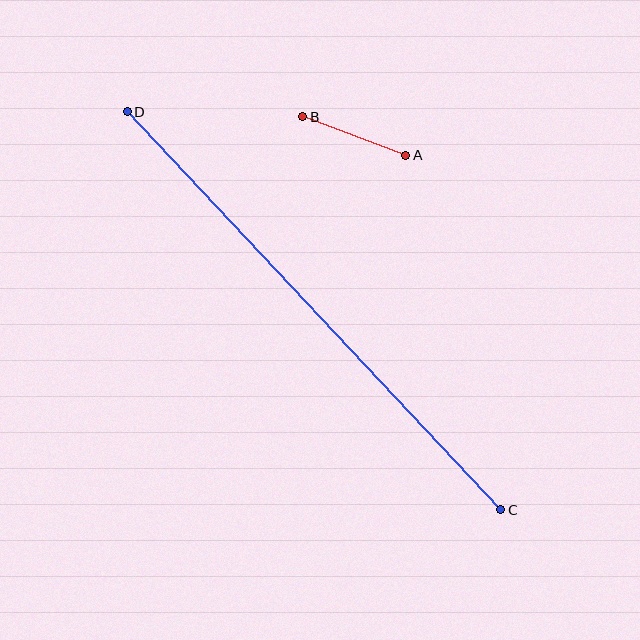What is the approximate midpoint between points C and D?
The midpoint is at approximately (314, 311) pixels.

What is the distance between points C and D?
The distance is approximately 546 pixels.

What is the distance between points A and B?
The distance is approximately 110 pixels.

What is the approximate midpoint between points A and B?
The midpoint is at approximately (354, 136) pixels.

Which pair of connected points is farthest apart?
Points C and D are farthest apart.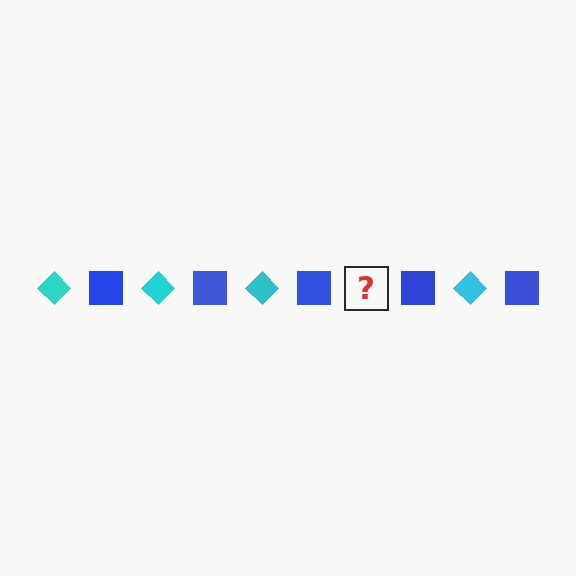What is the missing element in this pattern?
The missing element is a cyan diamond.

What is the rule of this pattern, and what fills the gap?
The rule is that the pattern alternates between cyan diamond and blue square. The gap should be filled with a cyan diamond.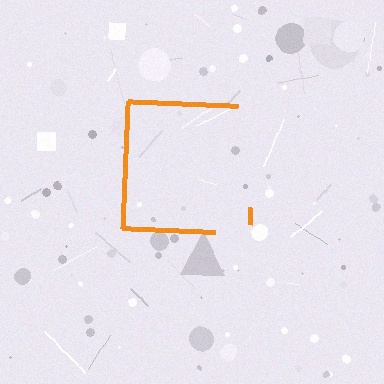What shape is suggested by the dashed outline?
The dashed outline suggests a square.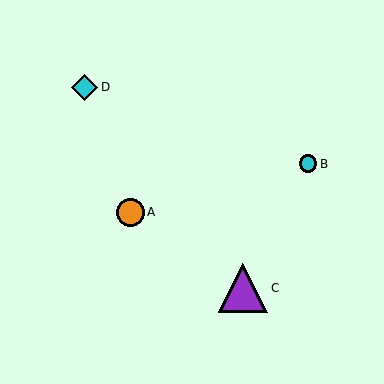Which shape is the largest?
The purple triangle (labeled C) is the largest.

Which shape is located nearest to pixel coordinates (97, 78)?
The cyan diamond (labeled D) at (84, 88) is nearest to that location.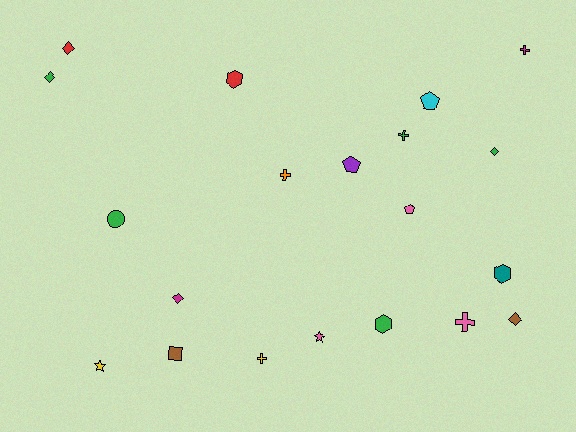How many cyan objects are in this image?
There is 1 cyan object.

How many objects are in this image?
There are 20 objects.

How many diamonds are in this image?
There are 5 diamonds.